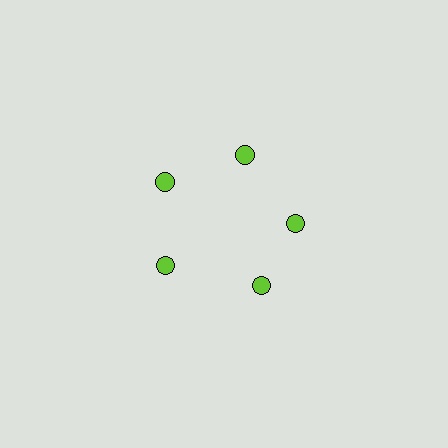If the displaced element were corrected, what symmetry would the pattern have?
It would have 5-fold rotational symmetry — the pattern would map onto itself every 72 degrees.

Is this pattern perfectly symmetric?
No. The 5 lime circles are arranged in a ring, but one element near the 5 o'clock position is rotated out of alignment along the ring, breaking the 5-fold rotational symmetry.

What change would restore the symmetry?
The symmetry would be restored by rotating it back into even spacing with its neighbors so that all 5 circles sit at equal angles and equal distance from the center.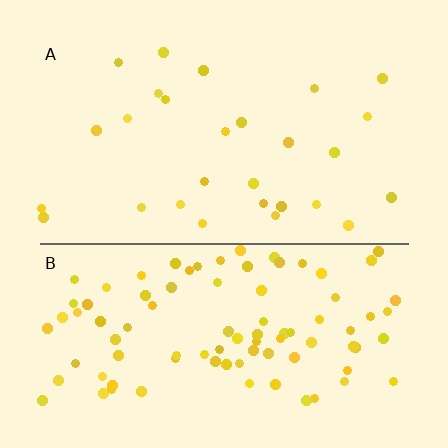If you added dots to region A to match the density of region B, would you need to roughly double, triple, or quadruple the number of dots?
Approximately triple.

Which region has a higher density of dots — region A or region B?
B (the bottom).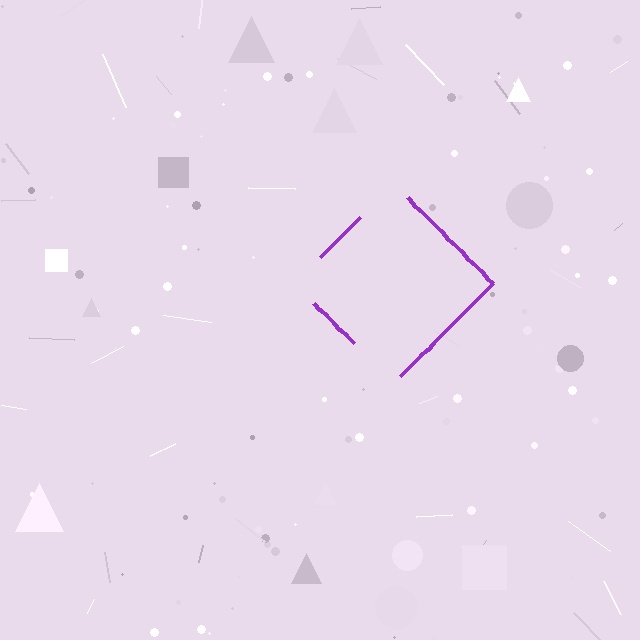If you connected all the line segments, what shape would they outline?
They would outline a diamond.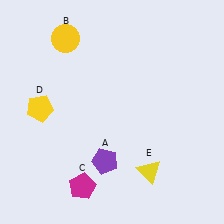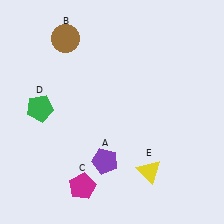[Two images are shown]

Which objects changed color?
B changed from yellow to brown. D changed from yellow to green.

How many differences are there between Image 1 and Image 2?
There are 2 differences between the two images.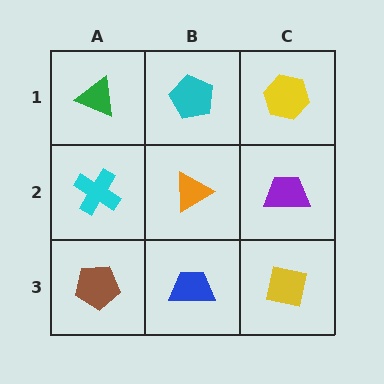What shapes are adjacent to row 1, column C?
A purple trapezoid (row 2, column C), a cyan pentagon (row 1, column B).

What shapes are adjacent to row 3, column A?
A cyan cross (row 2, column A), a blue trapezoid (row 3, column B).